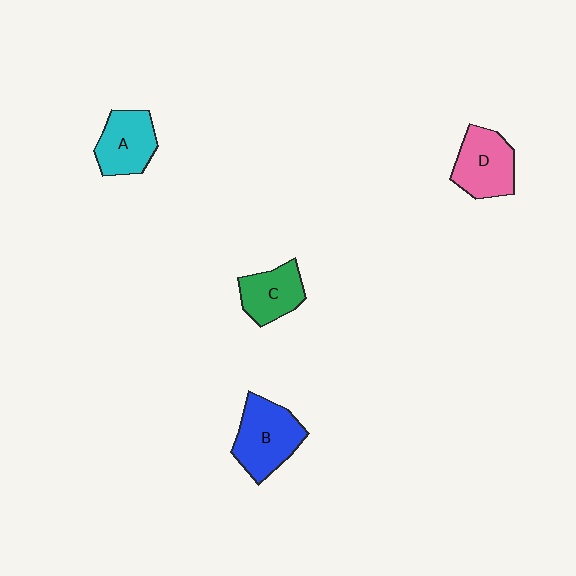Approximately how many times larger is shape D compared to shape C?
Approximately 1.2 times.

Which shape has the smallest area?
Shape C (green).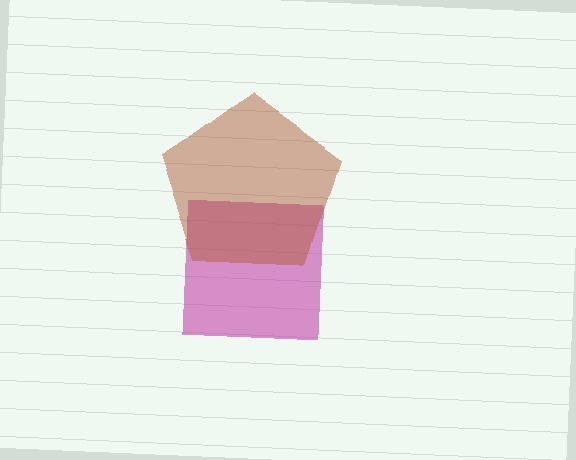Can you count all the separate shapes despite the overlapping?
Yes, there are 2 separate shapes.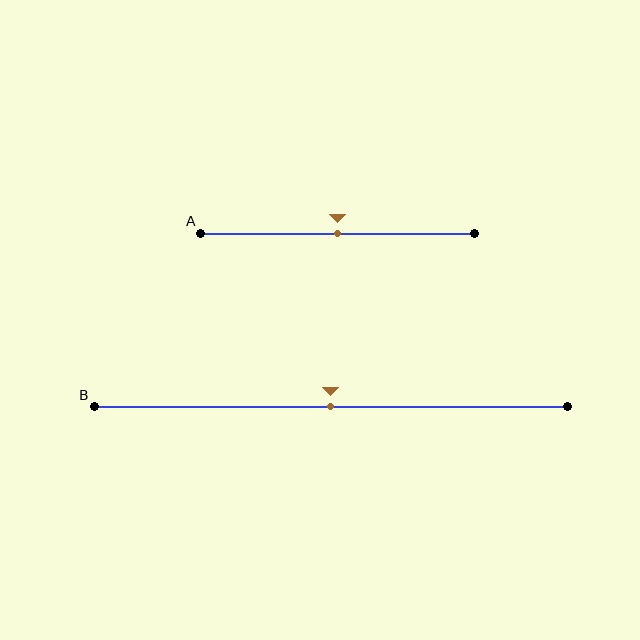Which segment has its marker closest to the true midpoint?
Segment A has its marker closest to the true midpoint.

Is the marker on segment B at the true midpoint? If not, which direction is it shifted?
Yes, the marker on segment B is at the true midpoint.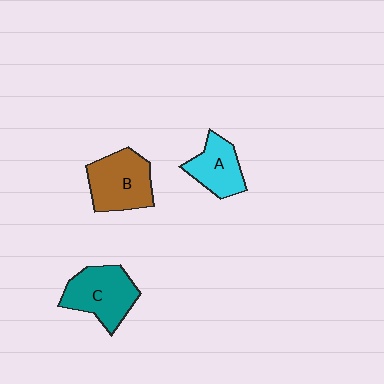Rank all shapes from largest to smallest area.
From largest to smallest: C (teal), B (brown), A (cyan).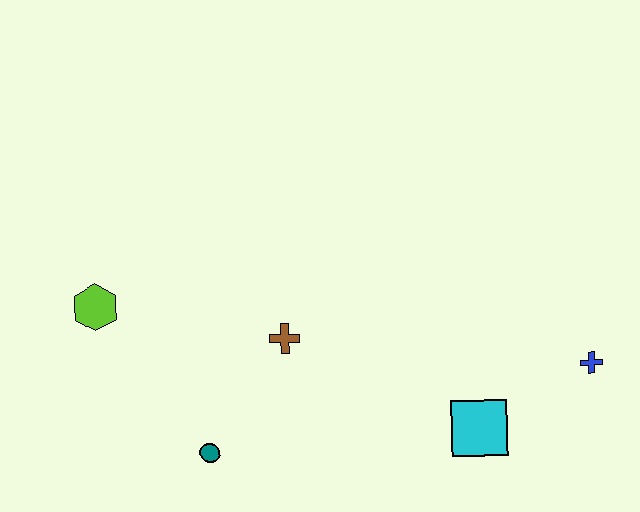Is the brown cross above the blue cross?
Yes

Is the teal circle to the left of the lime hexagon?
No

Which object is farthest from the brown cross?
The blue cross is farthest from the brown cross.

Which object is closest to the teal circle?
The brown cross is closest to the teal circle.